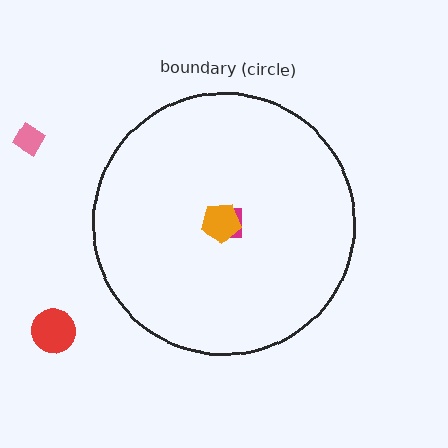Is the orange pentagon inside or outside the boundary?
Inside.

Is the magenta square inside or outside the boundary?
Inside.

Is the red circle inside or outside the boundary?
Outside.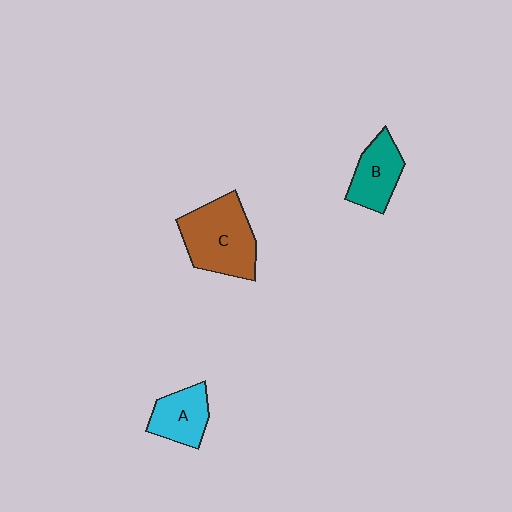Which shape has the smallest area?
Shape A (cyan).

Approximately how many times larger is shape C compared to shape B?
Approximately 1.6 times.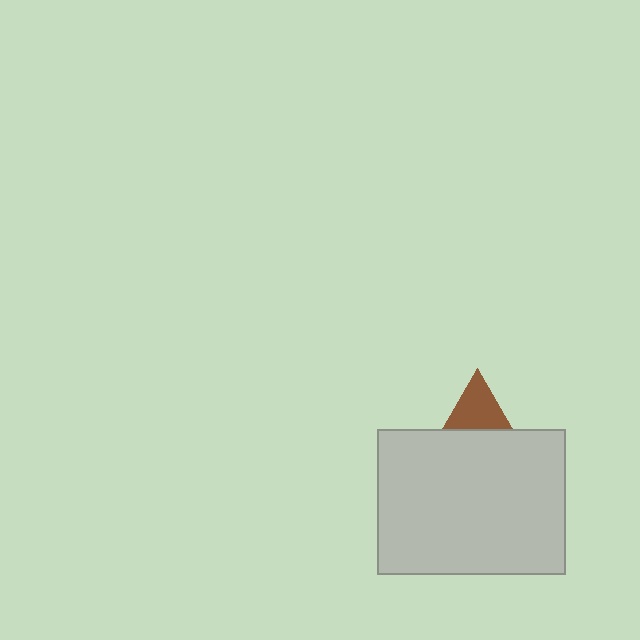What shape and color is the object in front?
The object in front is a light gray rectangle.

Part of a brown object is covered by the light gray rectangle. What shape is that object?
It is a triangle.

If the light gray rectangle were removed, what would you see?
You would see the complete brown triangle.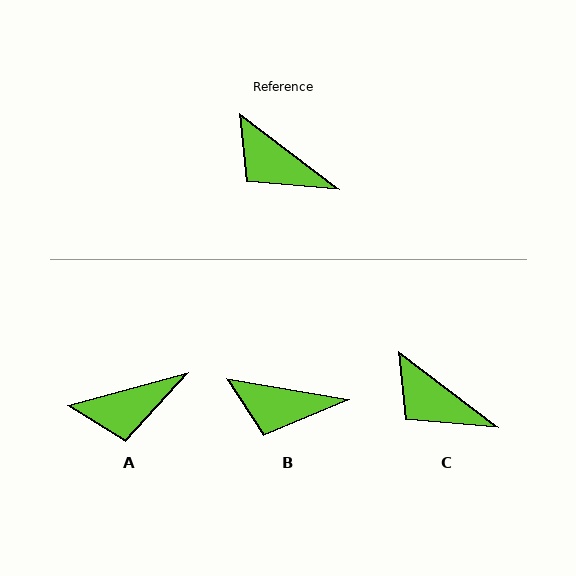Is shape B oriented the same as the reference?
No, it is off by about 27 degrees.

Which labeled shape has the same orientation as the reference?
C.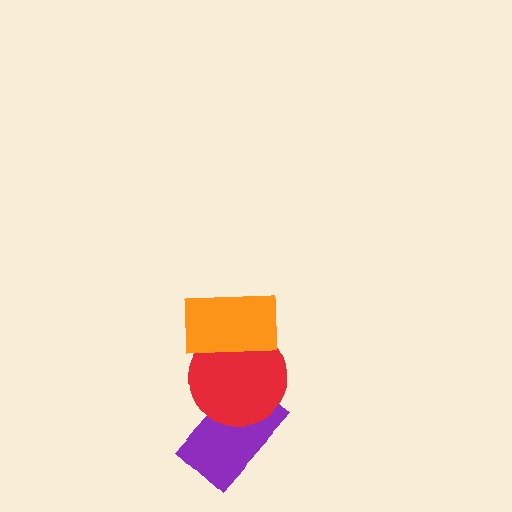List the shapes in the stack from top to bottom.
From top to bottom: the orange rectangle, the red circle, the purple rectangle.